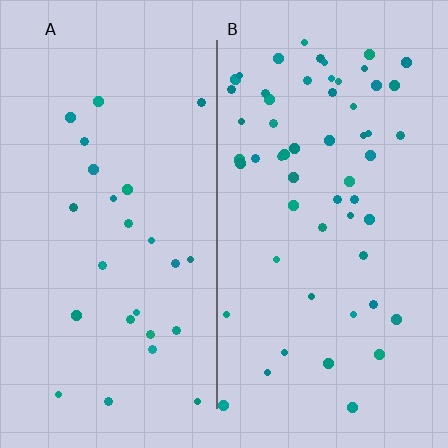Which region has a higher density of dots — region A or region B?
B (the right).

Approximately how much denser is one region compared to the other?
Approximately 2.3× — region B over region A.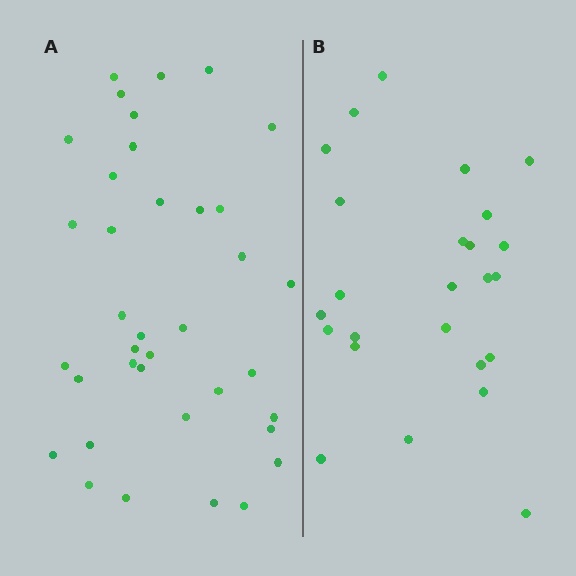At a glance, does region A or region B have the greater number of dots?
Region A (the left region) has more dots.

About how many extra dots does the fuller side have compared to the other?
Region A has roughly 12 or so more dots than region B.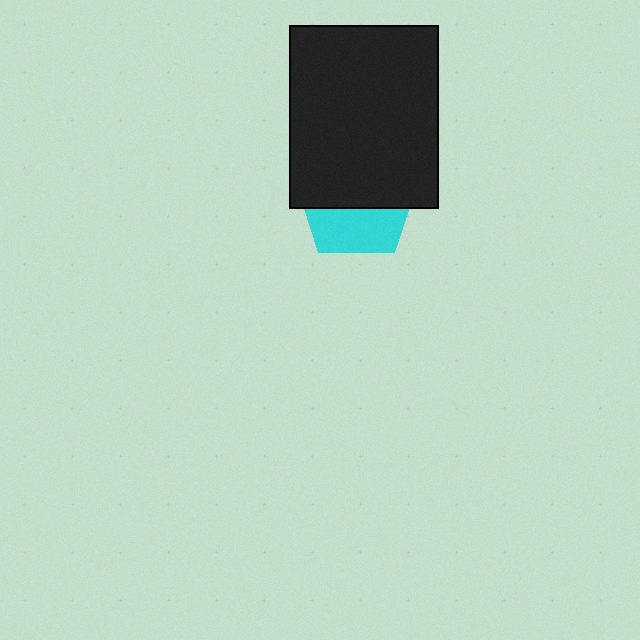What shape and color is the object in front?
The object in front is a black rectangle.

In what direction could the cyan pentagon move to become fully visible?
The cyan pentagon could move down. That would shift it out from behind the black rectangle entirely.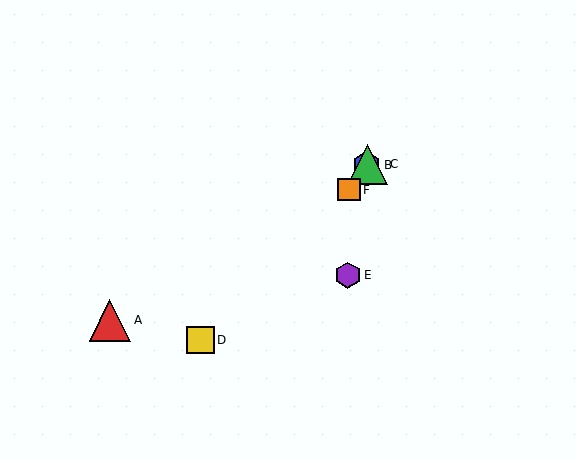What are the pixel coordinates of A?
Object A is at (110, 320).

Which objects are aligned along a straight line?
Objects B, C, F are aligned along a straight line.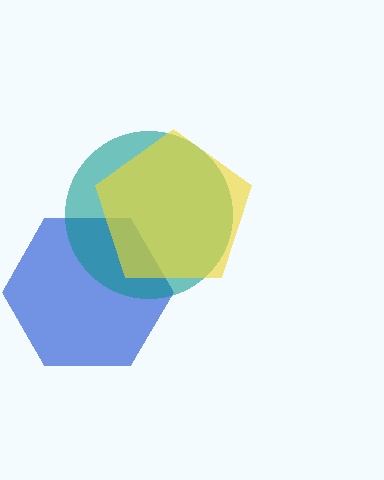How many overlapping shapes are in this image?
There are 3 overlapping shapes in the image.